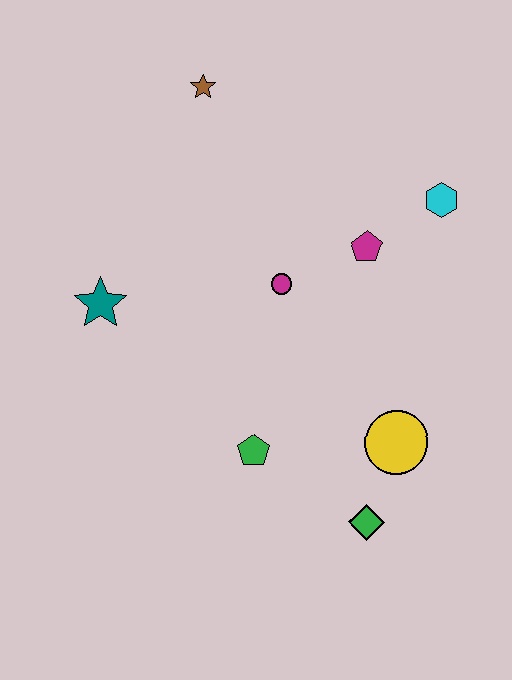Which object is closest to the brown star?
The magenta circle is closest to the brown star.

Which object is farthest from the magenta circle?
The green diamond is farthest from the magenta circle.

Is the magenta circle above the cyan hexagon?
No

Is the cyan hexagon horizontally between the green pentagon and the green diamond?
No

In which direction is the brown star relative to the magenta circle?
The brown star is above the magenta circle.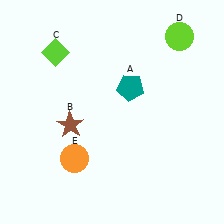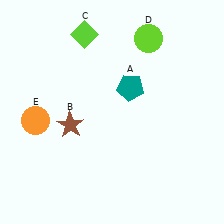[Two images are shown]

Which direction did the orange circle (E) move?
The orange circle (E) moved left.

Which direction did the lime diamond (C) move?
The lime diamond (C) moved right.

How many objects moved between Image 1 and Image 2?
3 objects moved between the two images.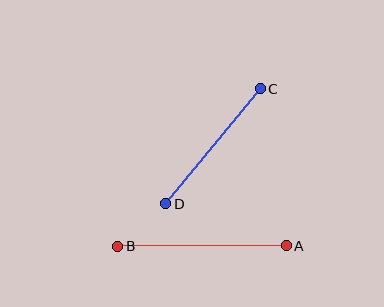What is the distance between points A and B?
The distance is approximately 169 pixels.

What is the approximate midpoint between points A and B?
The midpoint is at approximately (202, 246) pixels.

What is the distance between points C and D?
The distance is approximately 149 pixels.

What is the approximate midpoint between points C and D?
The midpoint is at approximately (213, 146) pixels.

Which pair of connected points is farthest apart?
Points A and B are farthest apart.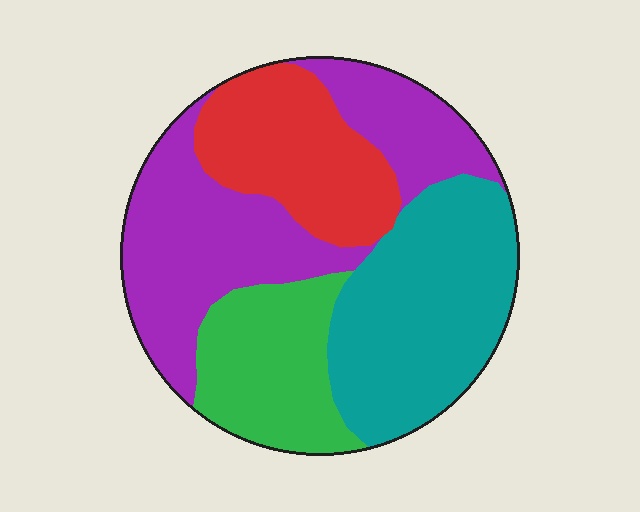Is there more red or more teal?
Teal.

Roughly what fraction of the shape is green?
Green covers around 20% of the shape.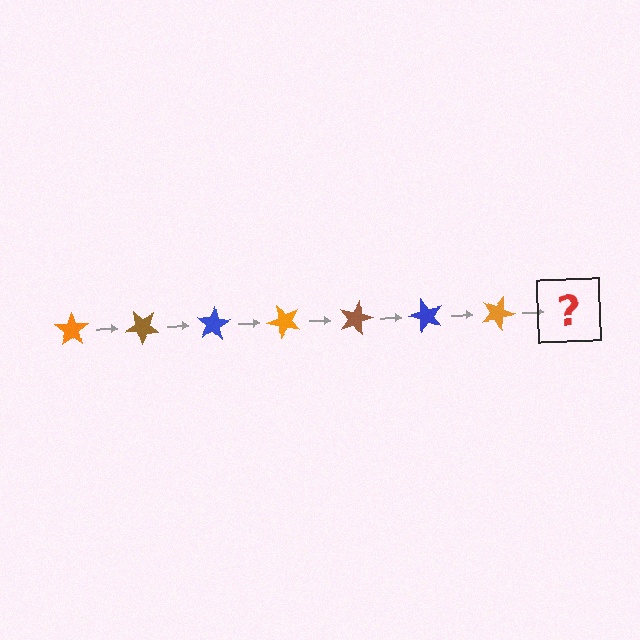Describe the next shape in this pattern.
It should be a brown star, rotated 280 degrees from the start.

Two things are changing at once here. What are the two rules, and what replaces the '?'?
The two rules are that it rotates 40 degrees each step and the color cycles through orange, brown, and blue. The '?' should be a brown star, rotated 280 degrees from the start.